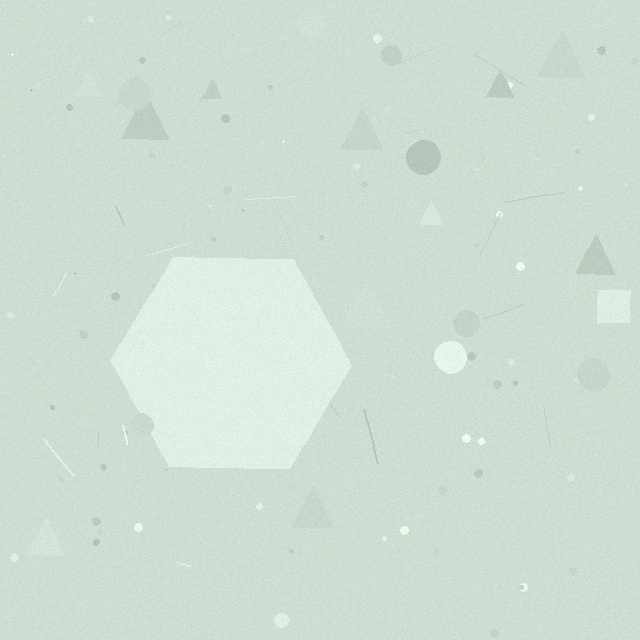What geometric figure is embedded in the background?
A hexagon is embedded in the background.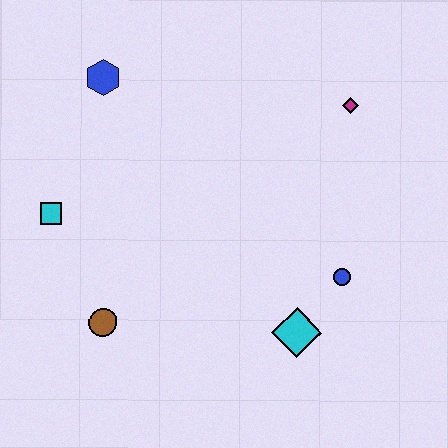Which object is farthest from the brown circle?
The magenta diamond is farthest from the brown circle.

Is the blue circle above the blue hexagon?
No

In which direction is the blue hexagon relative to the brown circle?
The blue hexagon is above the brown circle.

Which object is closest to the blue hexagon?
The cyan square is closest to the blue hexagon.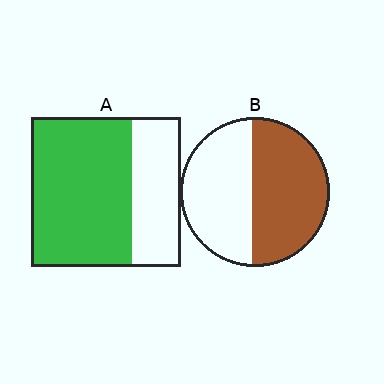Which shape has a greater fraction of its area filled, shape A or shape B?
Shape A.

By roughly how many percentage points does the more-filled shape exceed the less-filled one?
By roughly 15 percentage points (A over B).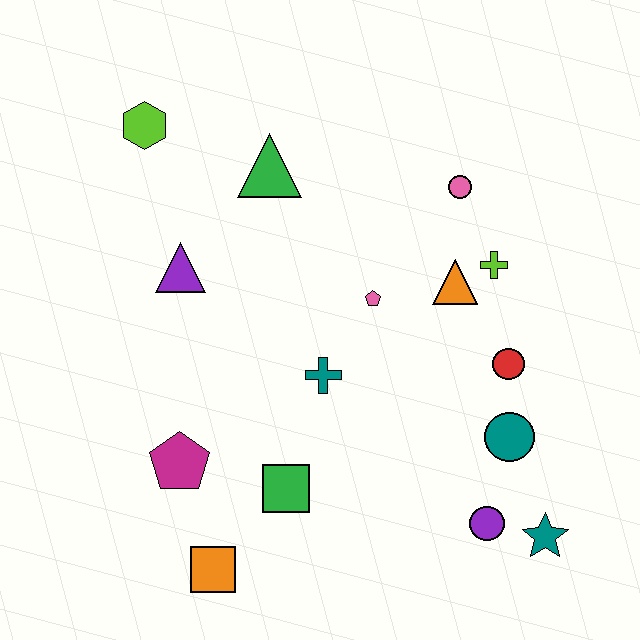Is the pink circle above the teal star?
Yes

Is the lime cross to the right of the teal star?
No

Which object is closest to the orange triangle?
The lime cross is closest to the orange triangle.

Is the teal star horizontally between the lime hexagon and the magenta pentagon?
No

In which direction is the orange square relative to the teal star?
The orange square is to the left of the teal star.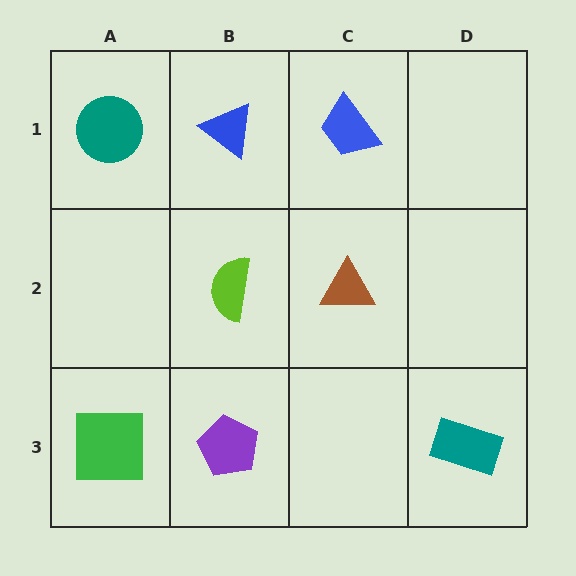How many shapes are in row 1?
3 shapes.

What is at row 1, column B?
A blue triangle.